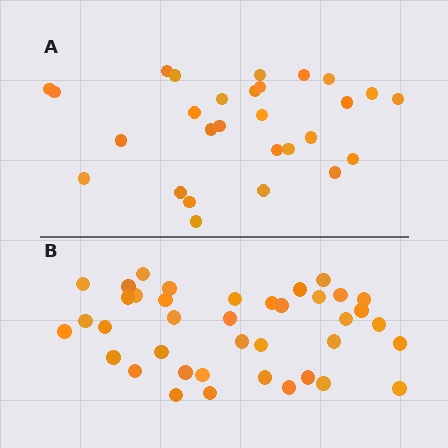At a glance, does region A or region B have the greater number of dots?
Region B (the bottom region) has more dots.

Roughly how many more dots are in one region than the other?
Region B has roughly 12 or so more dots than region A.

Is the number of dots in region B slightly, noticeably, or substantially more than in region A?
Region B has noticeably more, but not dramatically so. The ratio is roughly 1.4 to 1.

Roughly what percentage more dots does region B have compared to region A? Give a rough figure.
About 40% more.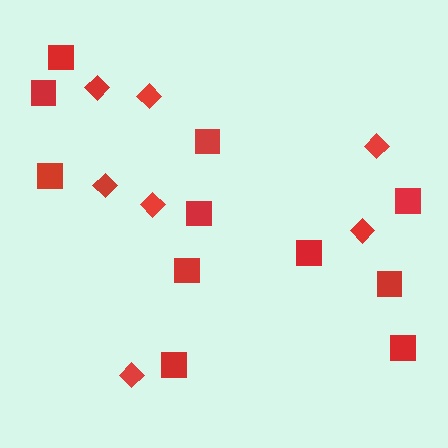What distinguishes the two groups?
There are 2 groups: one group of diamonds (7) and one group of squares (11).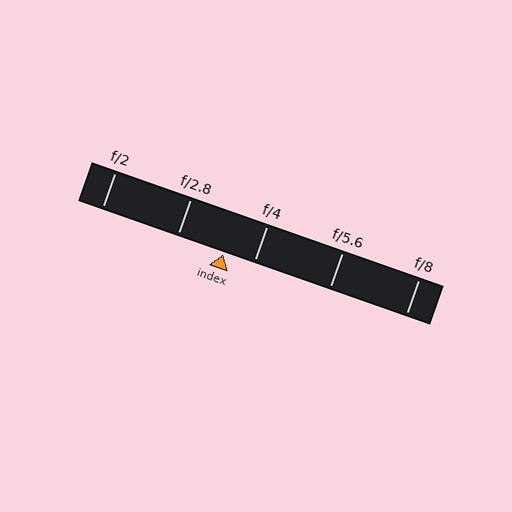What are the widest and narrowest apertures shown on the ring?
The widest aperture shown is f/2 and the narrowest is f/8.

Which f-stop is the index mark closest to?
The index mark is closest to f/4.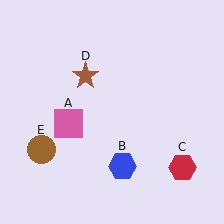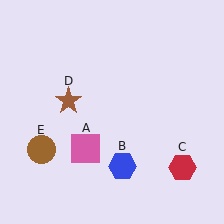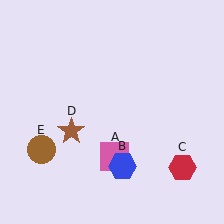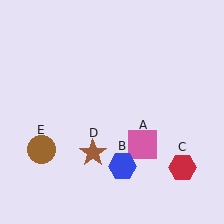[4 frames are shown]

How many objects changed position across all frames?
2 objects changed position: pink square (object A), brown star (object D).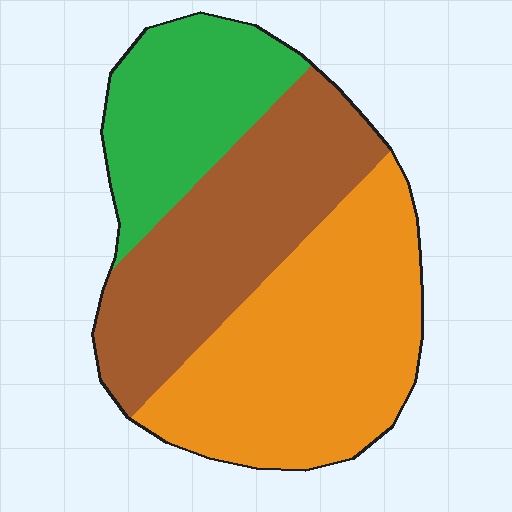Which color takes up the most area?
Orange, at roughly 45%.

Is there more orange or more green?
Orange.